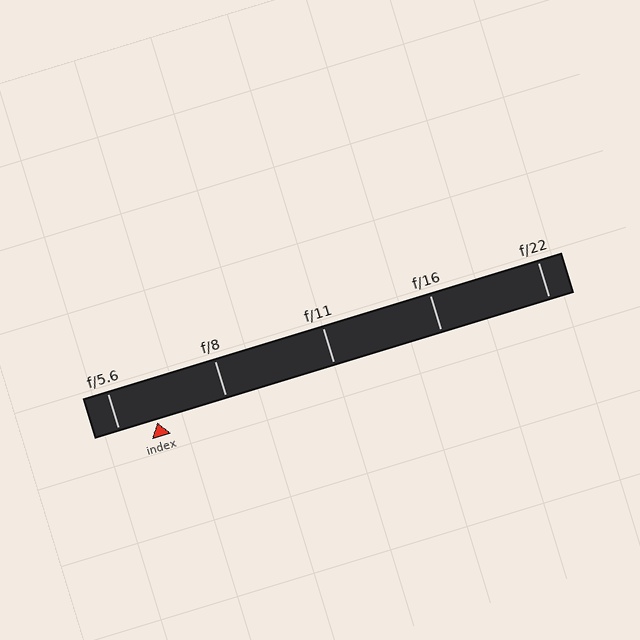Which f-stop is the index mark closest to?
The index mark is closest to f/5.6.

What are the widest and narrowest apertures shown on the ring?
The widest aperture shown is f/5.6 and the narrowest is f/22.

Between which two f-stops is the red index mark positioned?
The index mark is between f/5.6 and f/8.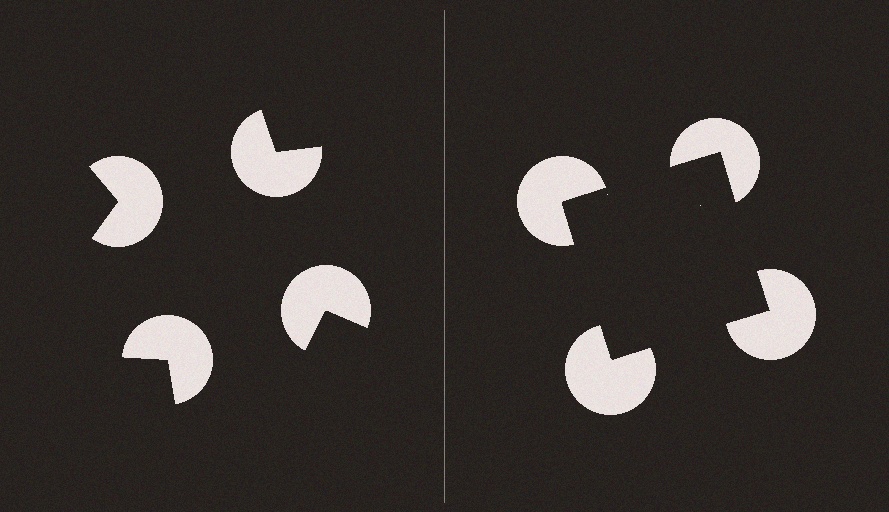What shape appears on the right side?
An illusory square.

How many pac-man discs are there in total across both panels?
8 — 4 on each side.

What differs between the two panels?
The pac-man discs are positioned identically on both sides; only the wedge orientations differ. On the right they align to a square; on the left they are misaligned.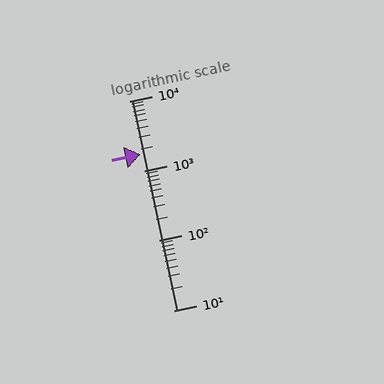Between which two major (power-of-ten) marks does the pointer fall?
The pointer is between 1000 and 10000.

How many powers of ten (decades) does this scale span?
The scale spans 3 decades, from 10 to 10000.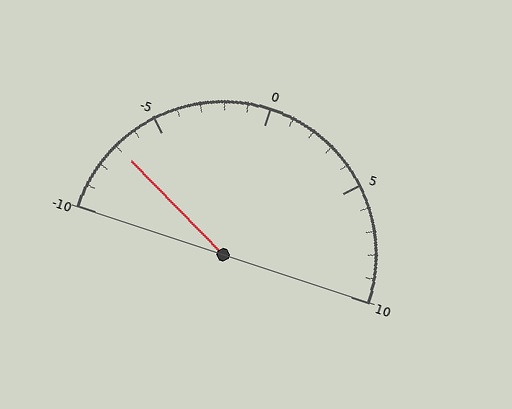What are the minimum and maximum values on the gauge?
The gauge ranges from -10 to 10.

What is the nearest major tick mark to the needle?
The nearest major tick mark is -5.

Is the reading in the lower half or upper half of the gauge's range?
The reading is in the lower half of the range (-10 to 10).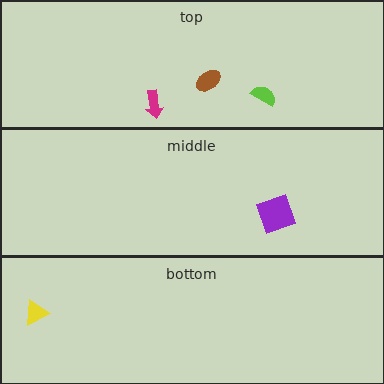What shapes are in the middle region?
The purple diamond.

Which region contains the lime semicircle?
The top region.